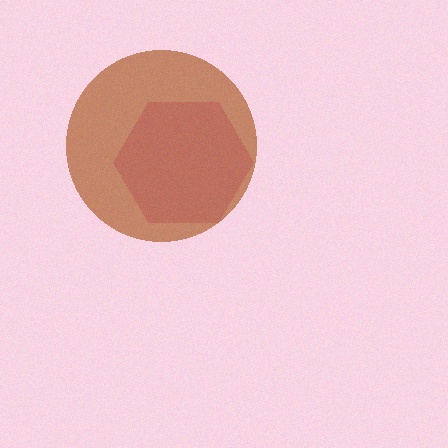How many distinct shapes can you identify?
There are 2 distinct shapes: a magenta hexagon, a brown circle.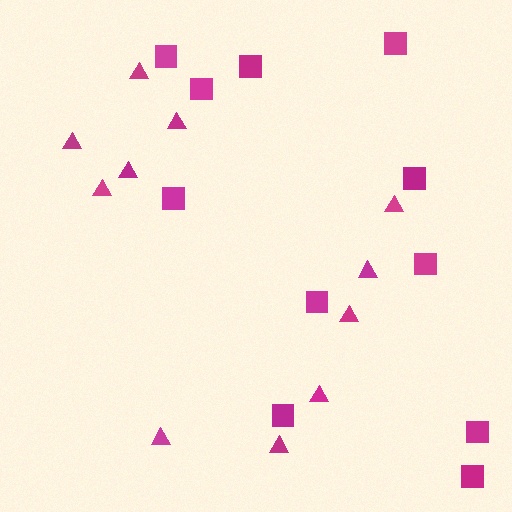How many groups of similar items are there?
There are 2 groups: one group of triangles (11) and one group of squares (11).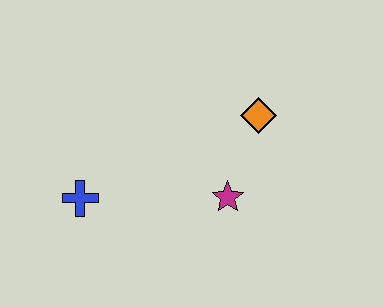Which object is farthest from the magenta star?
The blue cross is farthest from the magenta star.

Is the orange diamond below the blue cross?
No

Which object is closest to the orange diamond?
The magenta star is closest to the orange diamond.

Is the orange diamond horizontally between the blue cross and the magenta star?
No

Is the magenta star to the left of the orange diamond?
Yes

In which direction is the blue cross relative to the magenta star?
The blue cross is to the left of the magenta star.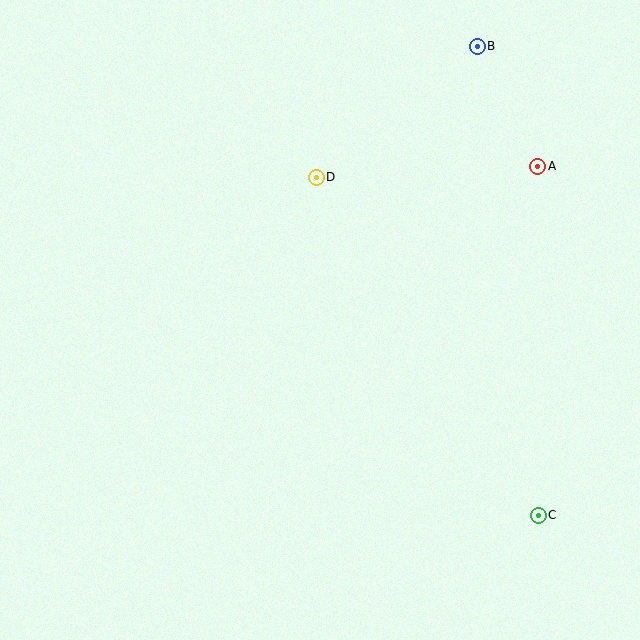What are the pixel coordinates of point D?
Point D is at (316, 177).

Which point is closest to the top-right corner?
Point B is closest to the top-right corner.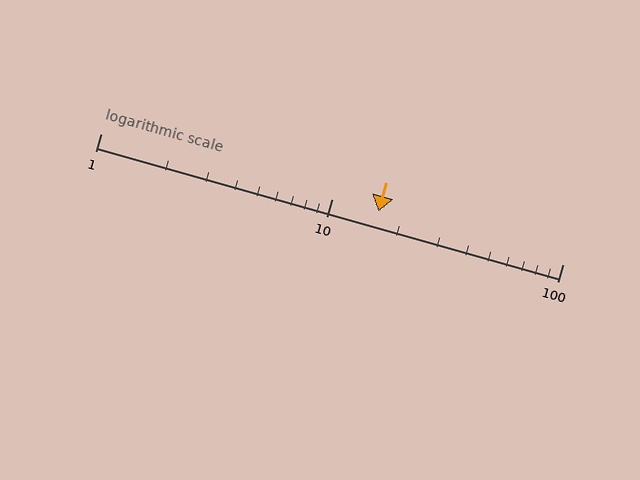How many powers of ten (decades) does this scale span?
The scale spans 2 decades, from 1 to 100.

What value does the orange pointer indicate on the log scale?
The pointer indicates approximately 16.